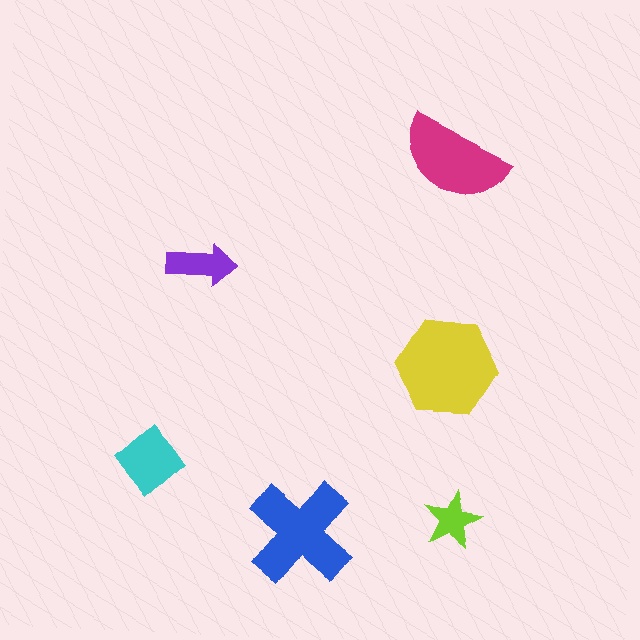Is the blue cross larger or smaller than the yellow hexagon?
Smaller.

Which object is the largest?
The yellow hexagon.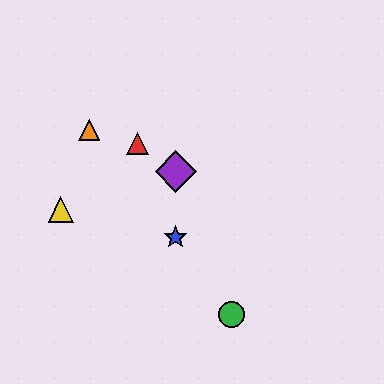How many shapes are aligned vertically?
2 shapes (the blue star, the purple diamond) are aligned vertically.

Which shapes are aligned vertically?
The blue star, the purple diamond are aligned vertically.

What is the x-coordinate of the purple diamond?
The purple diamond is at x≈176.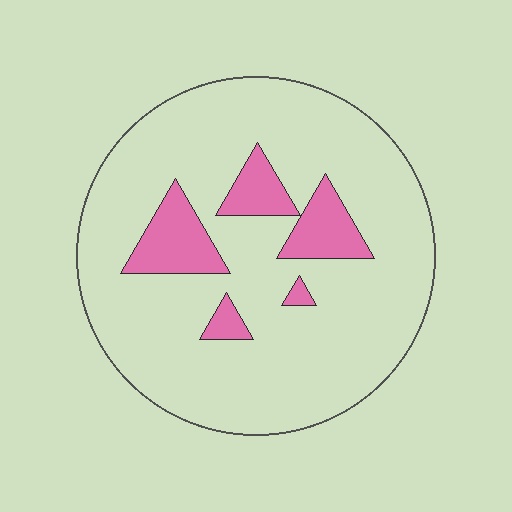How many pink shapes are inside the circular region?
5.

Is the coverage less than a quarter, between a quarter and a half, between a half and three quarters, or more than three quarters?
Less than a quarter.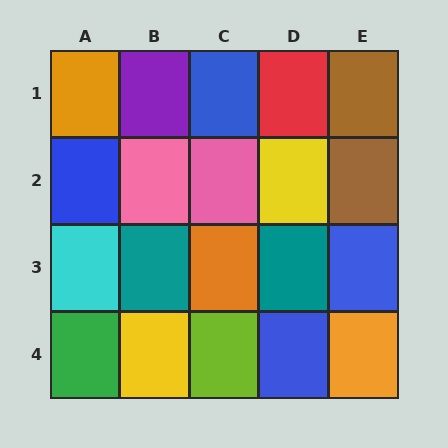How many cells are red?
1 cell is red.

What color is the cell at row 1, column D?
Red.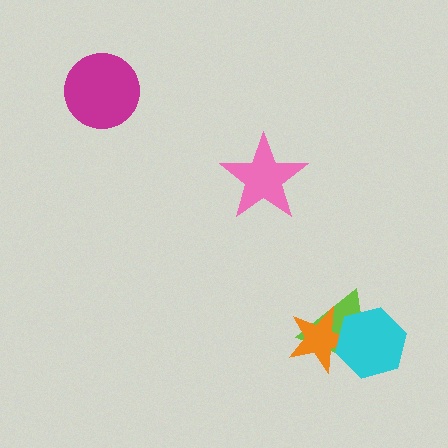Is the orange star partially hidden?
Yes, it is partially covered by another shape.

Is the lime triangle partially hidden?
Yes, it is partially covered by another shape.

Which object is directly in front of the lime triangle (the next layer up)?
The orange star is directly in front of the lime triangle.